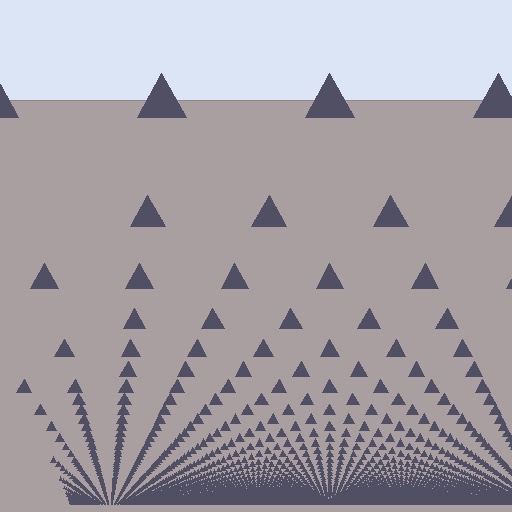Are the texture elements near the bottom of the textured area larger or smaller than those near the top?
Smaller. The gradient is inverted — elements near the bottom are smaller and denser.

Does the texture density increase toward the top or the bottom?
Density increases toward the bottom.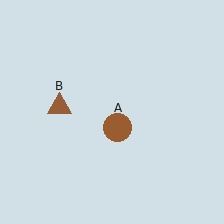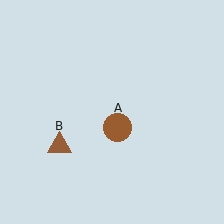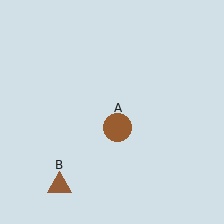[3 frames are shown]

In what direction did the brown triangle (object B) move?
The brown triangle (object B) moved down.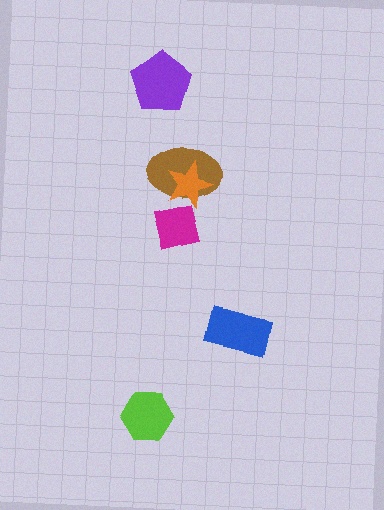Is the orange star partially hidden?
Yes, it is partially covered by another shape.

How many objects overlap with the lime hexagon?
0 objects overlap with the lime hexagon.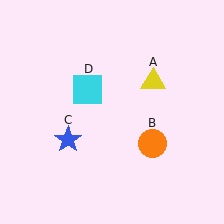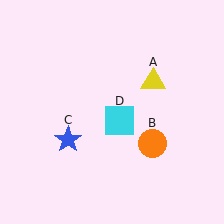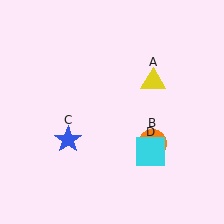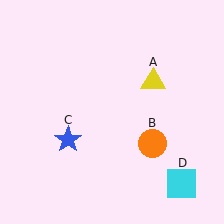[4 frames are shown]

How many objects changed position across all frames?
1 object changed position: cyan square (object D).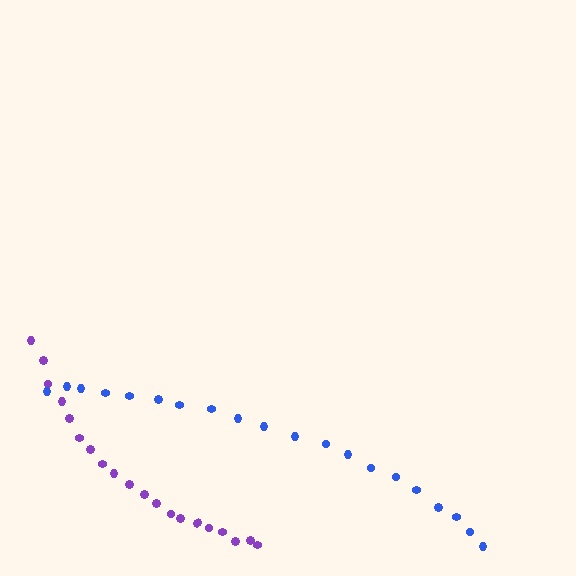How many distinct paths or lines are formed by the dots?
There are 2 distinct paths.